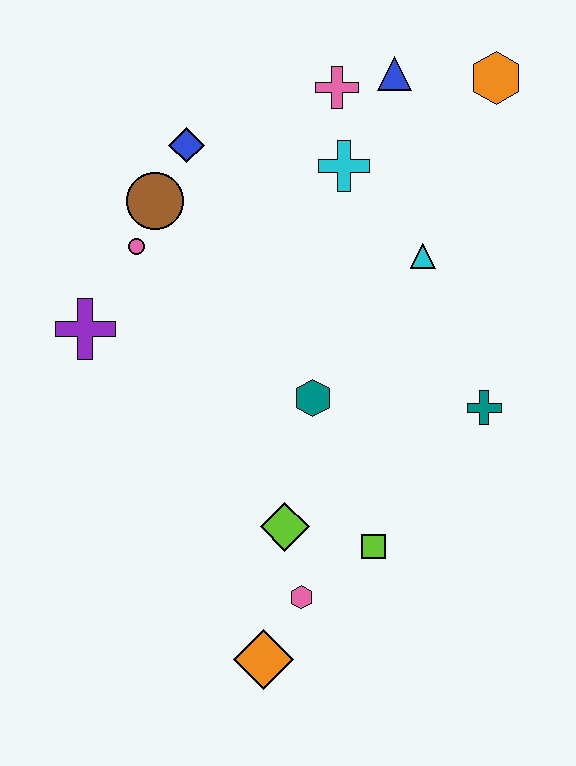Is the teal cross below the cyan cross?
Yes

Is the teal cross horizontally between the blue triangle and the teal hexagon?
No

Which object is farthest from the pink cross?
The orange diamond is farthest from the pink cross.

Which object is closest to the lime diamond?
The pink hexagon is closest to the lime diamond.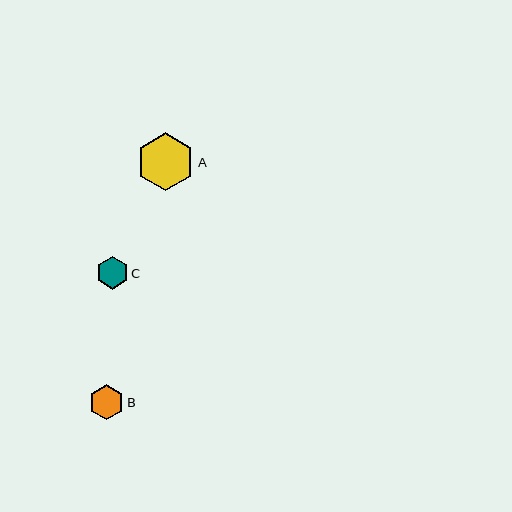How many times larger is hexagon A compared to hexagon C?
Hexagon A is approximately 1.8 times the size of hexagon C.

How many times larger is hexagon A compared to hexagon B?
Hexagon A is approximately 1.7 times the size of hexagon B.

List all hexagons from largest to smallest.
From largest to smallest: A, B, C.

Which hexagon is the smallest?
Hexagon C is the smallest with a size of approximately 32 pixels.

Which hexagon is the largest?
Hexagon A is the largest with a size of approximately 58 pixels.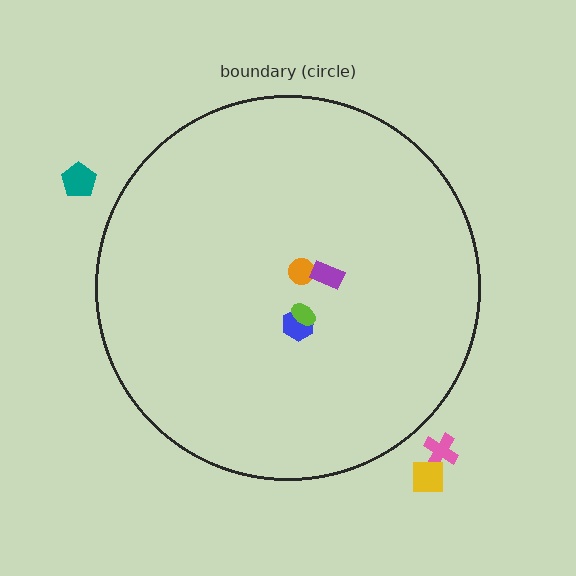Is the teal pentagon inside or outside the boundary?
Outside.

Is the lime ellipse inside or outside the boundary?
Inside.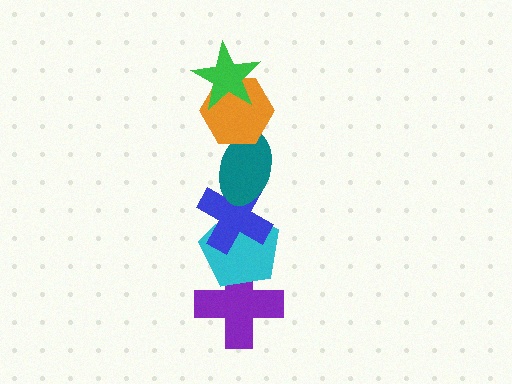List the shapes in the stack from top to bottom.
From top to bottom: the green star, the orange hexagon, the teal ellipse, the blue cross, the cyan pentagon, the purple cross.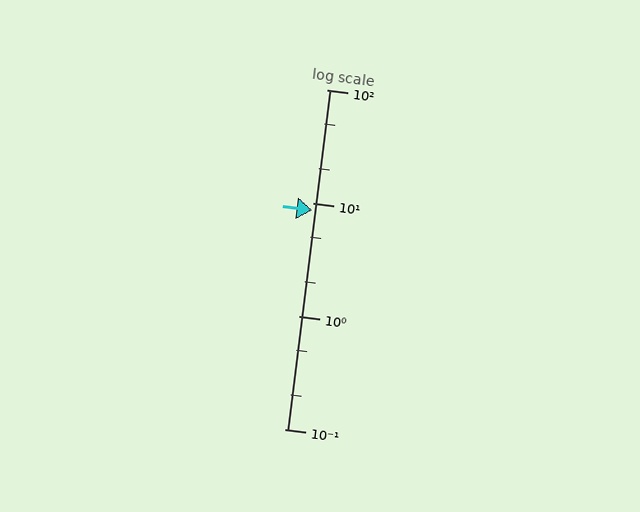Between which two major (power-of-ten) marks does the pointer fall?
The pointer is between 1 and 10.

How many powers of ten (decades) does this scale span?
The scale spans 3 decades, from 0.1 to 100.